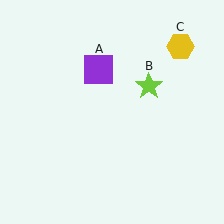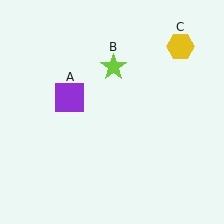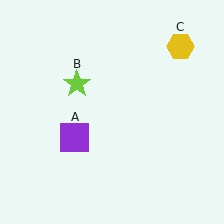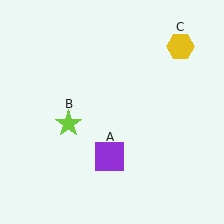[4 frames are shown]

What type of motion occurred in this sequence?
The purple square (object A), lime star (object B) rotated counterclockwise around the center of the scene.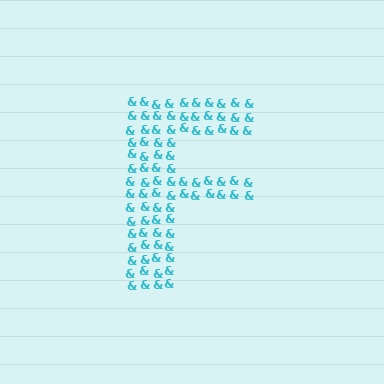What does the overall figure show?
The overall figure shows the letter F.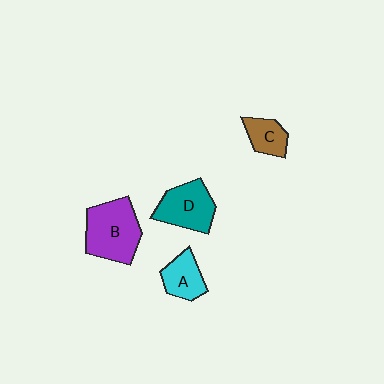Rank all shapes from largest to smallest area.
From largest to smallest: B (purple), D (teal), A (cyan), C (brown).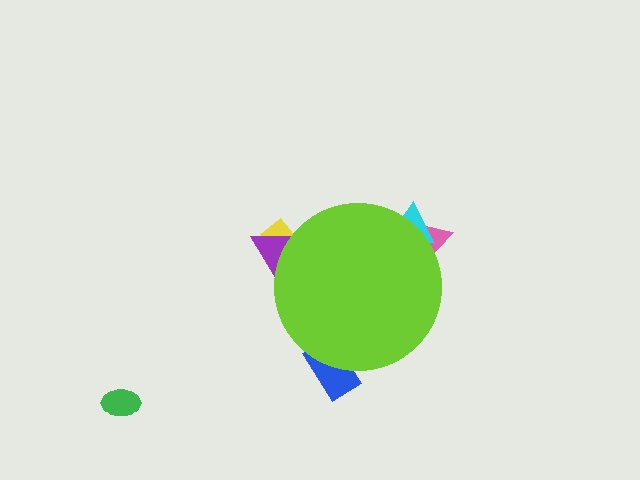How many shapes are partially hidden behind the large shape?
5 shapes are partially hidden.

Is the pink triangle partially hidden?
Yes, the pink triangle is partially hidden behind the lime circle.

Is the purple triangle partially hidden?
Yes, the purple triangle is partially hidden behind the lime circle.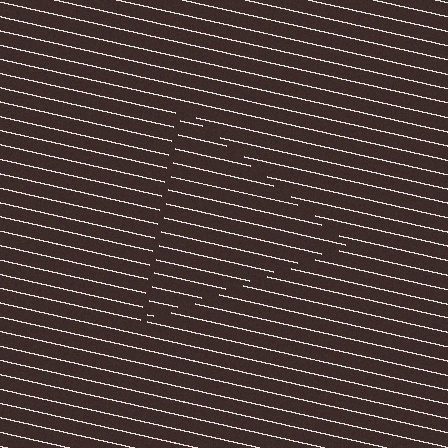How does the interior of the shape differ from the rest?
The interior of the shape contains the same grating, shifted by half a period — the contour is defined by the phase discontinuity where line-ends from the inner and outer gratings abut.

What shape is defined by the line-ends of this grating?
An illusory triangle. The interior of the shape contains the same grating, shifted by half a period — the contour is defined by the phase discontinuity where line-ends from the inner and outer gratings abut.